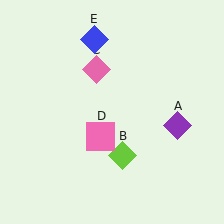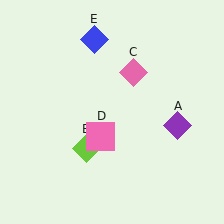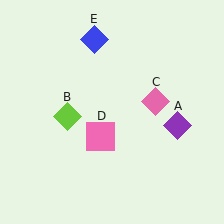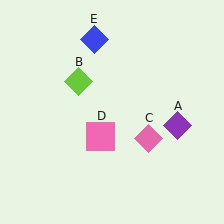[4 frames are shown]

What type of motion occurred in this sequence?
The lime diamond (object B), pink diamond (object C) rotated clockwise around the center of the scene.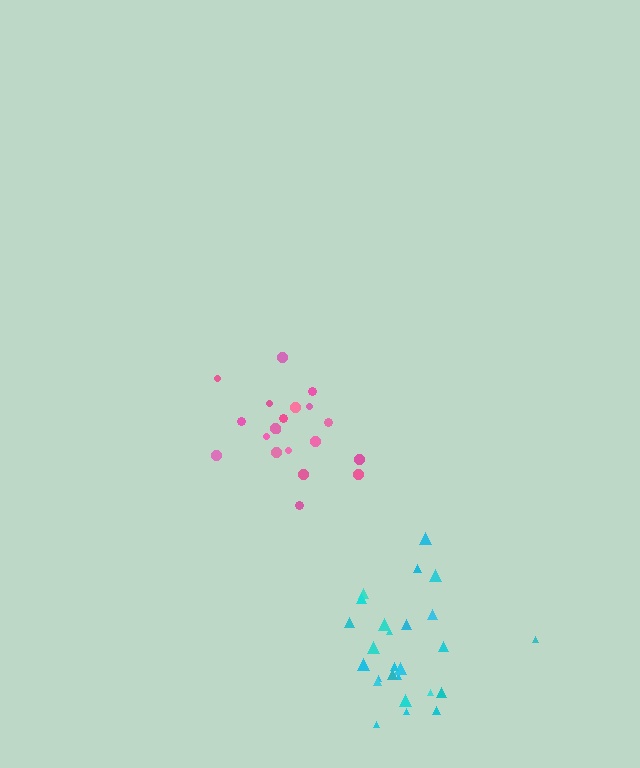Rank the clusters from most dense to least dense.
cyan, pink.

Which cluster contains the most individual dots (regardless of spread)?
Cyan (26).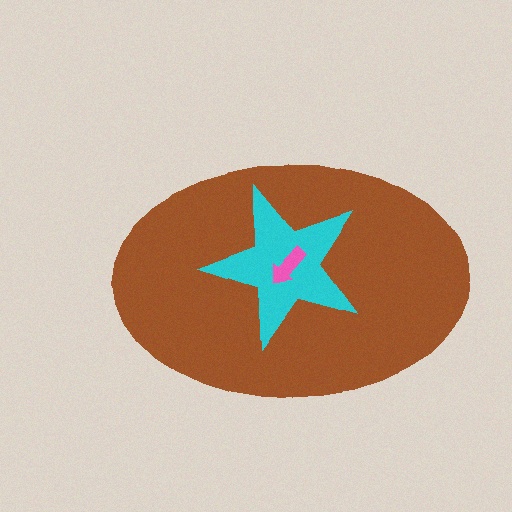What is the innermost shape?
The pink arrow.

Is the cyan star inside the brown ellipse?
Yes.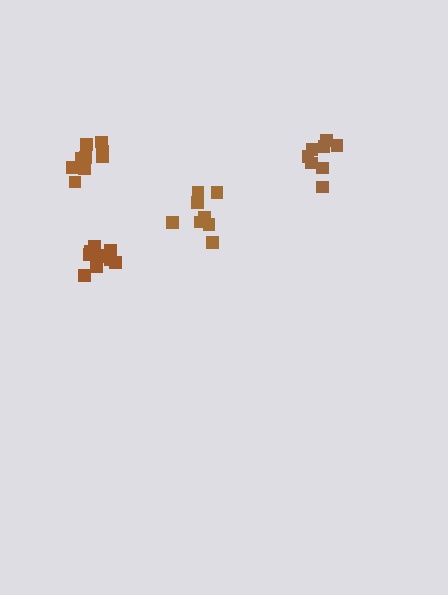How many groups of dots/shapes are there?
There are 4 groups.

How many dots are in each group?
Group 1: 8 dots, Group 2: 10 dots, Group 3: 10 dots, Group 4: 10 dots (38 total).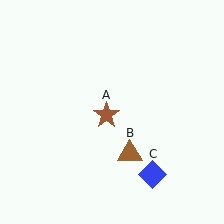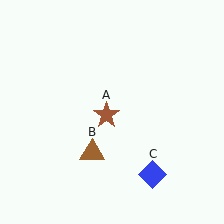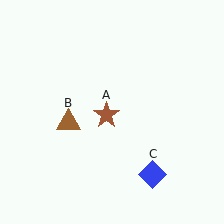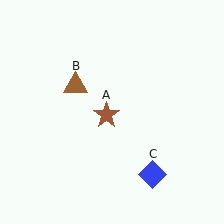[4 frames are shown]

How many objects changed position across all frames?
1 object changed position: brown triangle (object B).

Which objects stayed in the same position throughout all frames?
Brown star (object A) and blue diamond (object C) remained stationary.